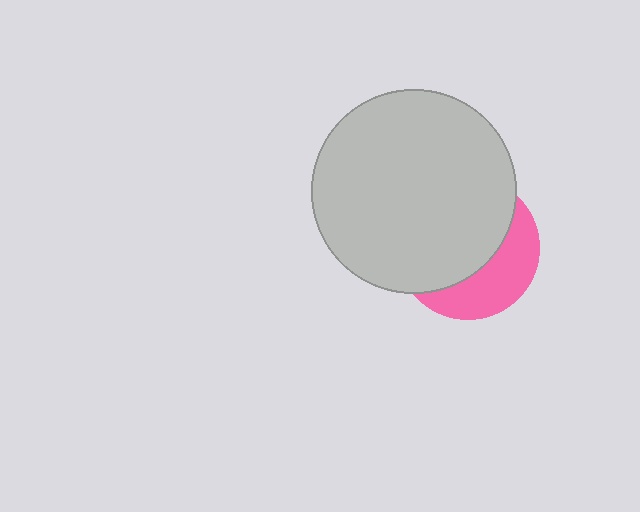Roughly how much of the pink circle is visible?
A small part of it is visible (roughly 36%).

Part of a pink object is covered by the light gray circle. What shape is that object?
It is a circle.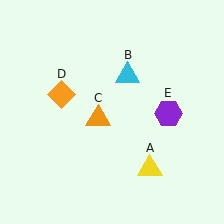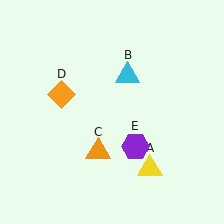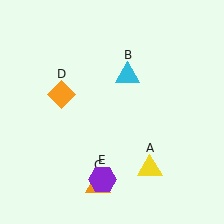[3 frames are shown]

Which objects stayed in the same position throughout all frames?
Yellow triangle (object A) and cyan triangle (object B) and orange diamond (object D) remained stationary.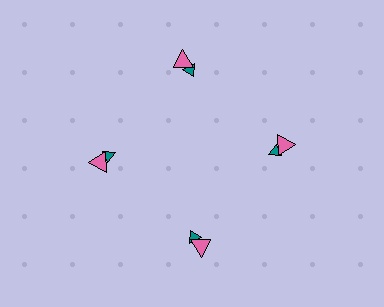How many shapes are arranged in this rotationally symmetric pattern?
There are 8 shapes, arranged in 4 groups of 2.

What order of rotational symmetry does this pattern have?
This pattern has 4-fold rotational symmetry.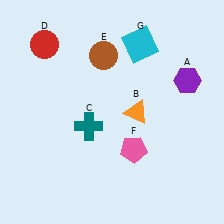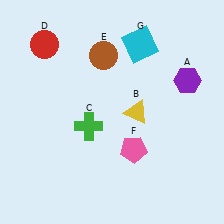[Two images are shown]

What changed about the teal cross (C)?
In Image 1, C is teal. In Image 2, it changed to green.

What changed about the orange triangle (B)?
In Image 1, B is orange. In Image 2, it changed to yellow.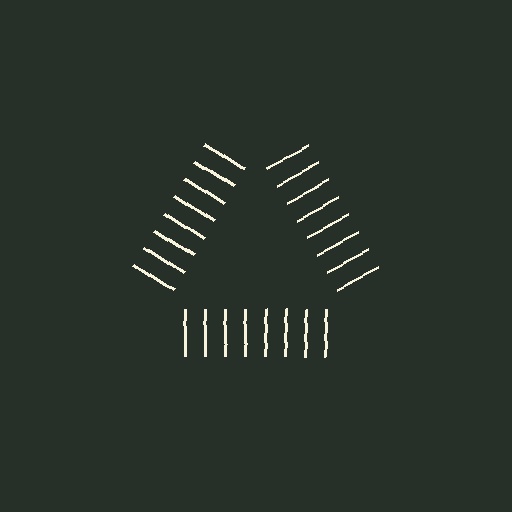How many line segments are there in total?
24 — 8 along each of the 3 edges.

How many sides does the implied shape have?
3 sides — the line-ends trace a triangle.